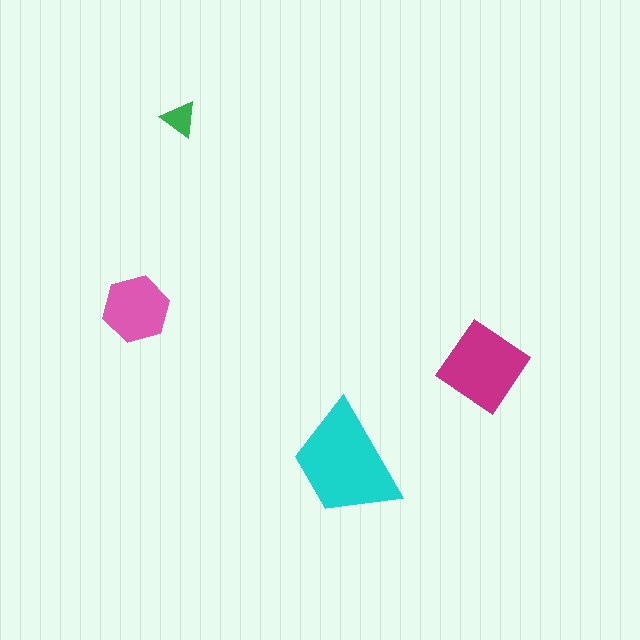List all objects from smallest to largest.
The green triangle, the pink hexagon, the magenta diamond, the cyan trapezoid.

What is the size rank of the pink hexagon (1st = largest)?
3rd.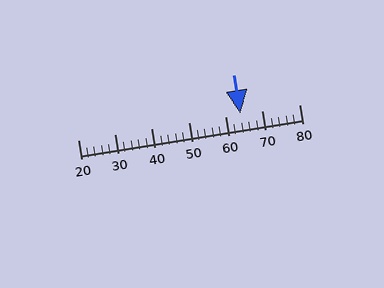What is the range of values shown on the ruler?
The ruler shows values from 20 to 80.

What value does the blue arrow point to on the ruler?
The blue arrow points to approximately 64.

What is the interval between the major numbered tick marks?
The major tick marks are spaced 10 units apart.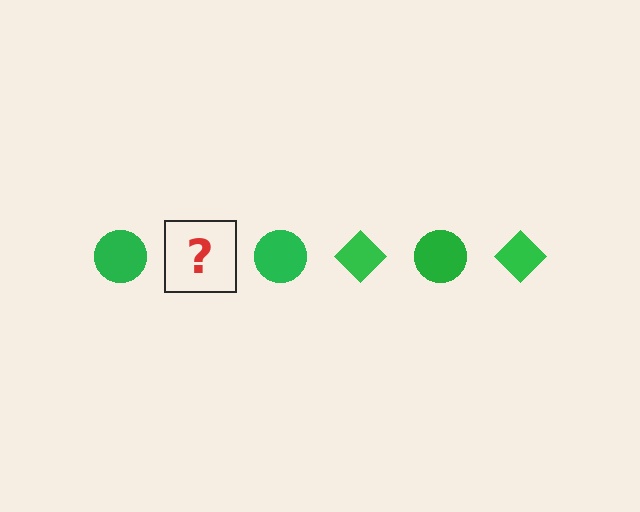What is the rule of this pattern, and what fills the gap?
The rule is that the pattern cycles through circle, diamond shapes in green. The gap should be filled with a green diamond.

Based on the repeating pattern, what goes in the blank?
The blank should be a green diamond.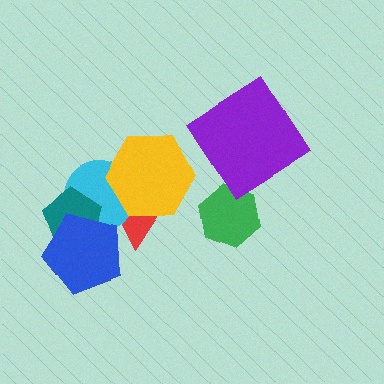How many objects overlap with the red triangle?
4 objects overlap with the red triangle.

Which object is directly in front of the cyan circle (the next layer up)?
The yellow hexagon is directly in front of the cyan circle.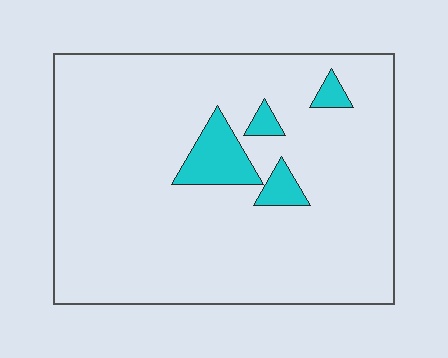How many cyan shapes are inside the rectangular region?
4.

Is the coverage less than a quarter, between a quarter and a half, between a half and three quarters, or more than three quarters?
Less than a quarter.